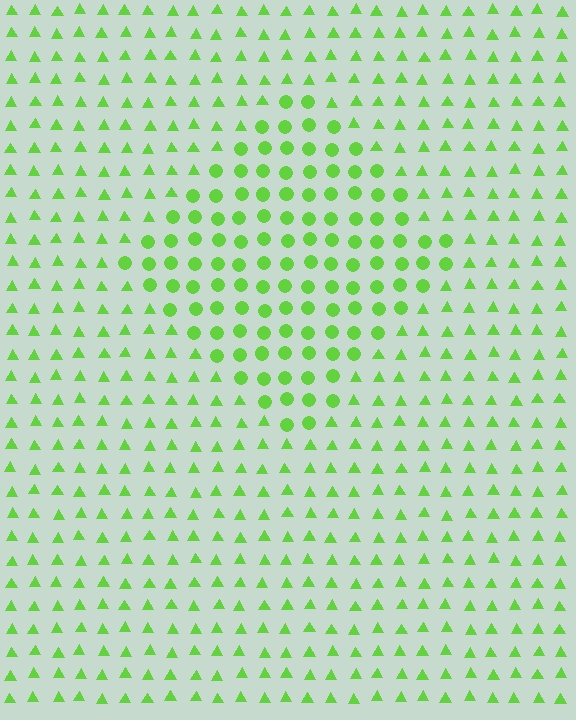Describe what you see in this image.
The image is filled with small lime elements arranged in a uniform grid. A diamond-shaped region contains circles, while the surrounding area contains triangles. The boundary is defined purely by the change in element shape.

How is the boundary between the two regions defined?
The boundary is defined by a change in element shape: circles inside vs. triangles outside. All elements share the same color and spacing.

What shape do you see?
I see a diamond.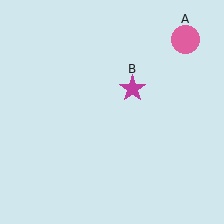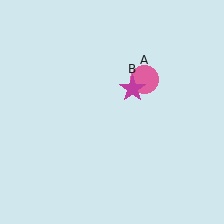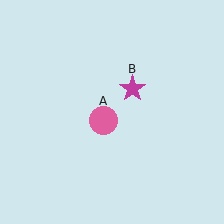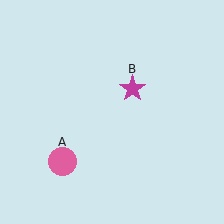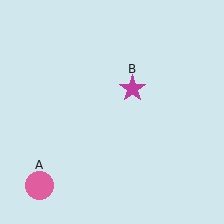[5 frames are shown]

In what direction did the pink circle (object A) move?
The pink circle (object A) moved down and to the left.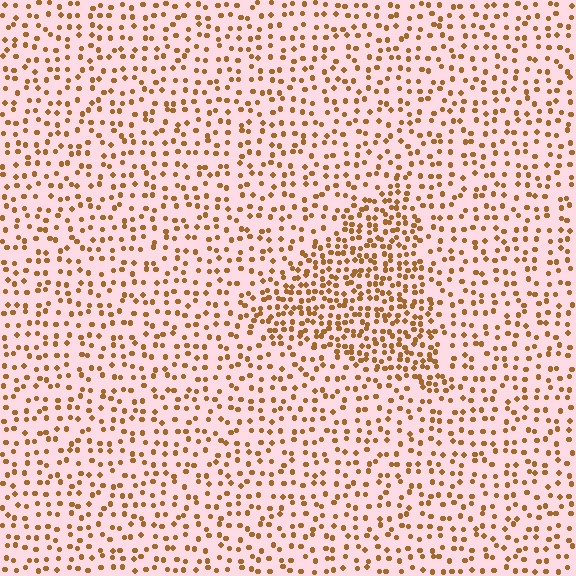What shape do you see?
I see a triangle.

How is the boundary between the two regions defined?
The boundary is defined by a change in element density (approximately 2.0x ratio). All elements are the same color, size, and shape.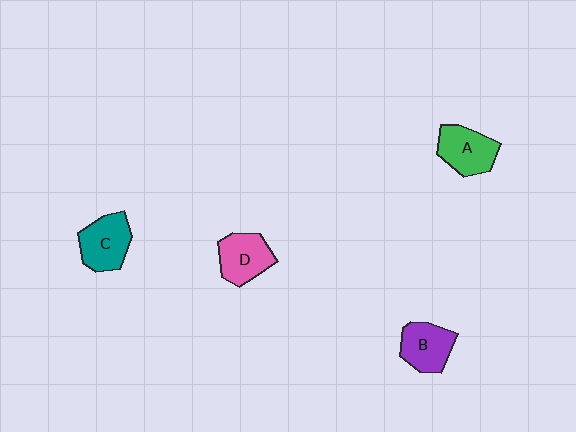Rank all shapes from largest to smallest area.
From largest to smallest: C (teal), A (green), D (pink), B (purple).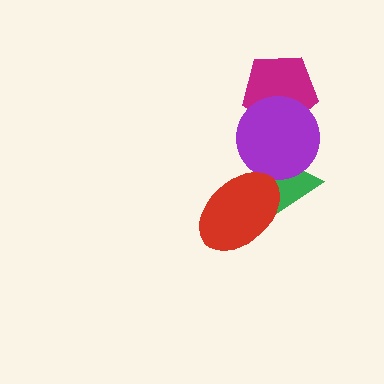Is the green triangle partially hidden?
Yes, it is partially covered by another shape.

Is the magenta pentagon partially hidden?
Yes, it is partially covered by another shape.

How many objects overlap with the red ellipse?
1 object overlaps with the red ellipse.